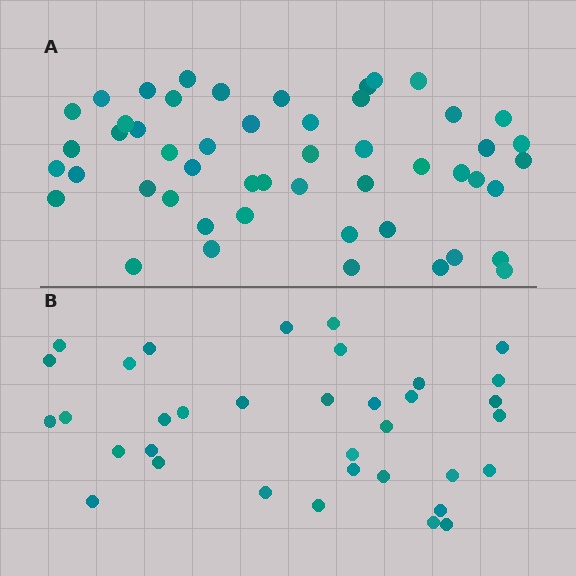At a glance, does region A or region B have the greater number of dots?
Region A (the top region) has more dots.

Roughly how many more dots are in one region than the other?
Region A has approximately 15 more dots than region B.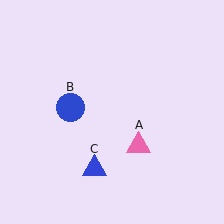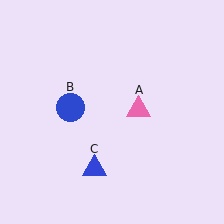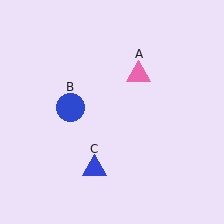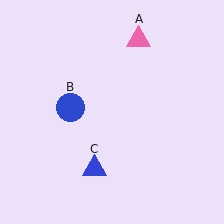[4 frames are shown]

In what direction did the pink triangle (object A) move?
The pink triangle (object A) moved up.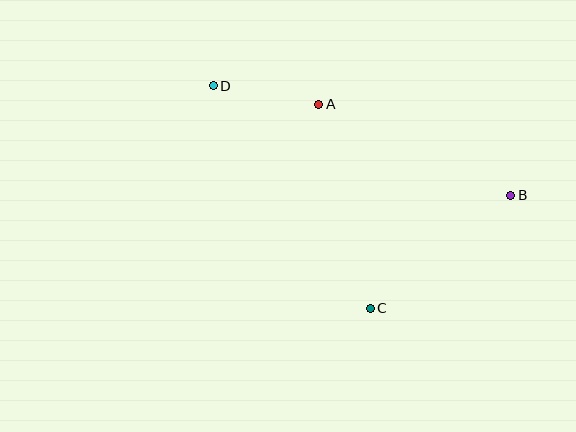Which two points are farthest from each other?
Points B and D are farthest from each other.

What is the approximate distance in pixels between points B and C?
The distance between B and C is approximately 180 pixels.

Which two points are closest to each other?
Points A and D are closest to each other.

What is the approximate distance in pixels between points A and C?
The distance between A and C is approximately 211 pixels.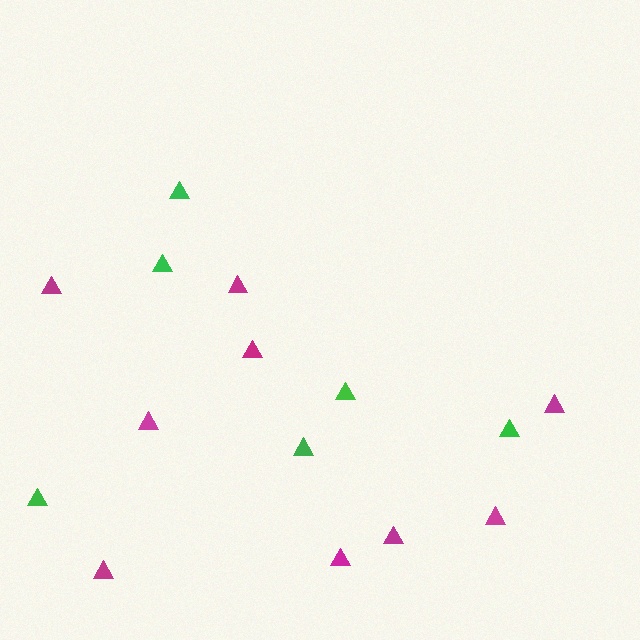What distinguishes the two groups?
There are 2 groups: one group of green triangles (6) and one group of magenta triangles (9).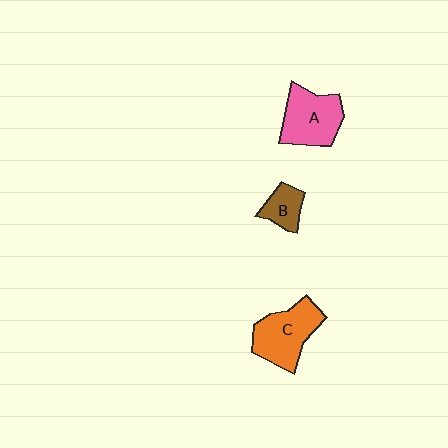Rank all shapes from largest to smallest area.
From largest to smallest: C (orange), A (pink), B (brown).